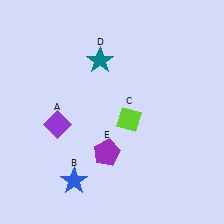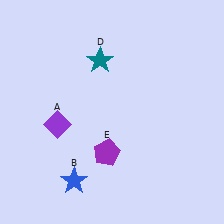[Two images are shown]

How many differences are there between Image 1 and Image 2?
There is 1 difference between the two images.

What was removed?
The lime diamond (C) was removed in Image 2.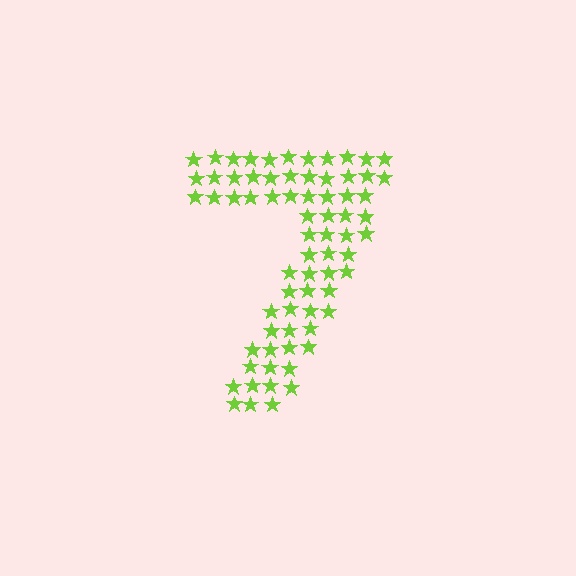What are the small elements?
The small elements are stars.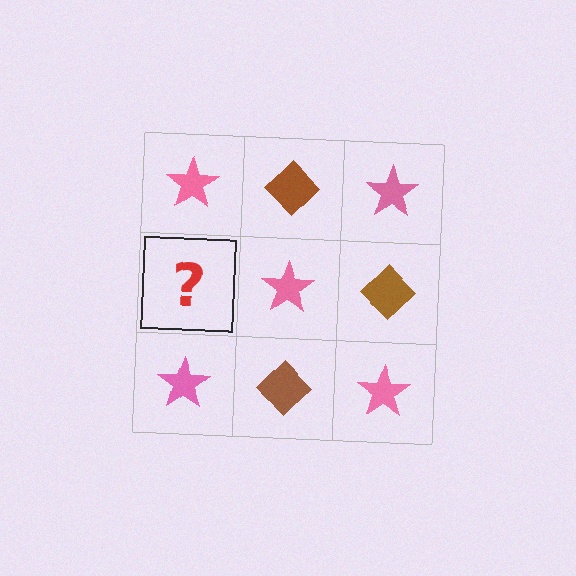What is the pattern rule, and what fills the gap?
The rule is that it alternates pink star and brown diamond in a checkerboard pattern. The gap should be filled with a brown diamond.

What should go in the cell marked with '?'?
The missing cell should contain a brown diamond.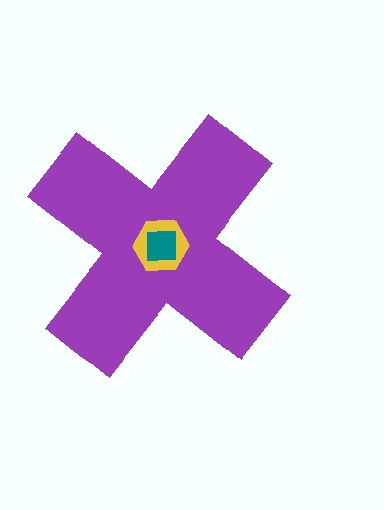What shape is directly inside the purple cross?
The yellow hexagon.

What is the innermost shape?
The teal square.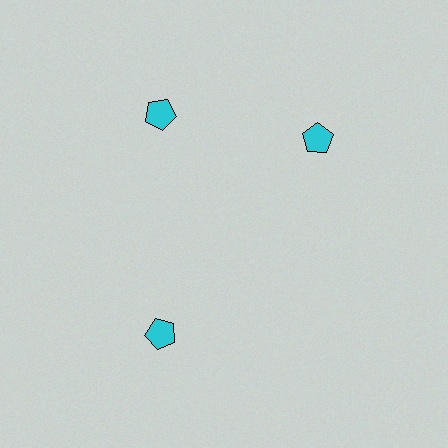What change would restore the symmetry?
The symmetry would be restored by rotating it back into even spacing with its neighbors so that all 3 pentagons sit at equal angles and equal distance from the center.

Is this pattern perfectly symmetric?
No. The 3 cyan pentagons are arranged in a ring, but one element near the 3 o'clock position is rotated out of alignment along the ring, breaking the 3-fold rotational symmetry.